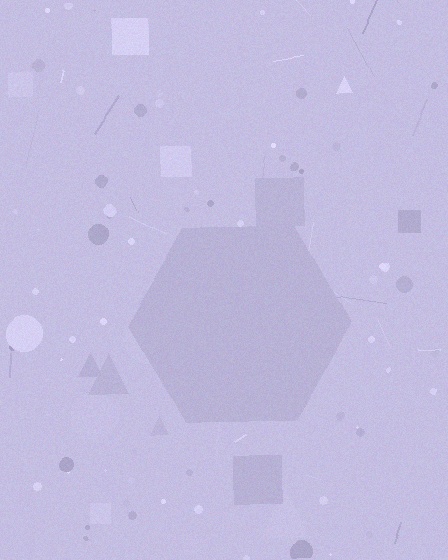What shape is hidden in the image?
A hexagon is hidden in the image.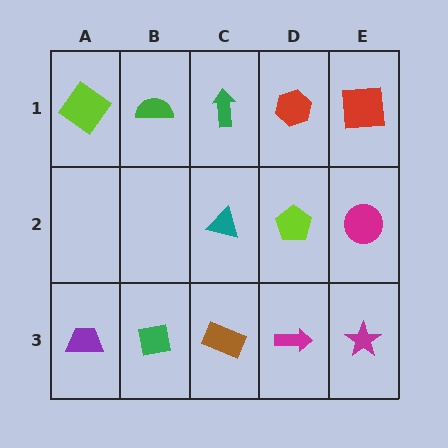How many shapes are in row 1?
5 shapes.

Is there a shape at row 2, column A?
No, that cell is empty.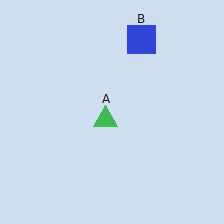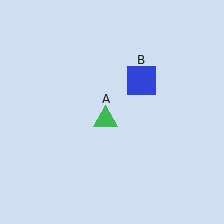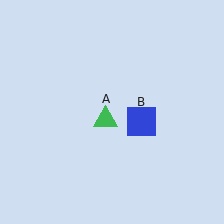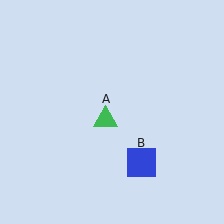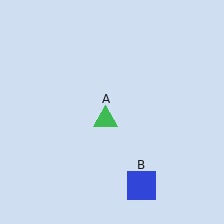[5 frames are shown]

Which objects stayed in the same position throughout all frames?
Green triangle (object A) remained stationary.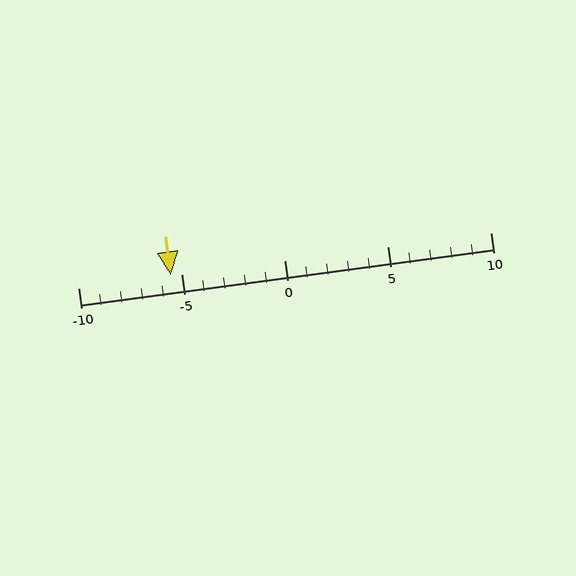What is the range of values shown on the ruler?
The ruler shows values from -10 to 10.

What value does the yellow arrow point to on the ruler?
The yellow arrow points to approximately -6.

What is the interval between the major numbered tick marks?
The major tick marks are spaced 5 units apart.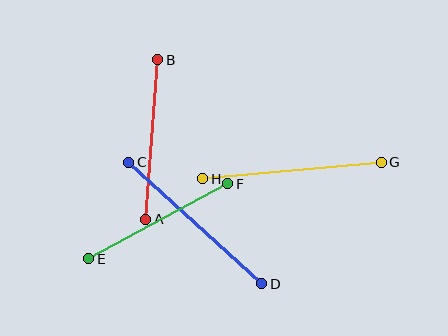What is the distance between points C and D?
The distance is approximately 180 pixels.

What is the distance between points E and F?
The distance is approximately 157 pixels.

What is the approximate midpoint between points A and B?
The midpoint is at approximately (152, 140) pixels.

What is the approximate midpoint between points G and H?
The midpoint is at approximately (292, 171) pixels.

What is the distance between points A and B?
The distance is approximately 160 pixels.